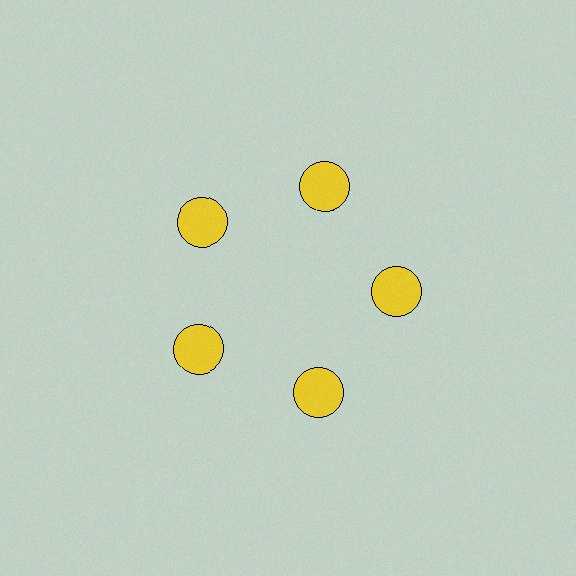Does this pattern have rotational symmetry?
Yes, this pattern has 5-fold rotational symmetry. It looks the same after rotating 72 degrees around the center.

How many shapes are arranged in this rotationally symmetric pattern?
There are 5 shapes, arranged in 5 groups of 1.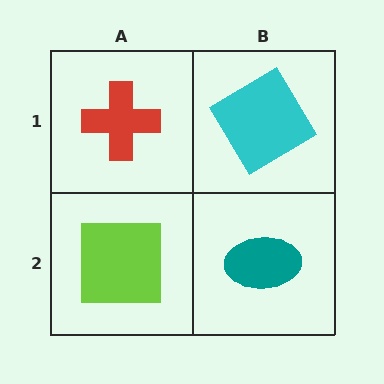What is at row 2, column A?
A lime square.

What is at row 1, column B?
A cyan diamond.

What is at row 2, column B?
A teal ellipse.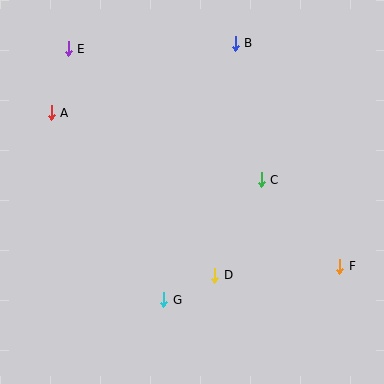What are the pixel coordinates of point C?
Point C is at (261, 180).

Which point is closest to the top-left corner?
Point E is closest to the top-left corner.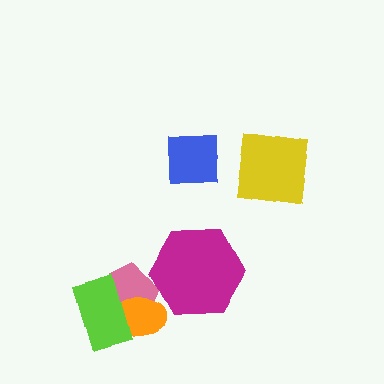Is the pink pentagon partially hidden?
Yes, it is partially covered by another shape.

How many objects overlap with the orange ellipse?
2 objects overlap with the orange ellipse.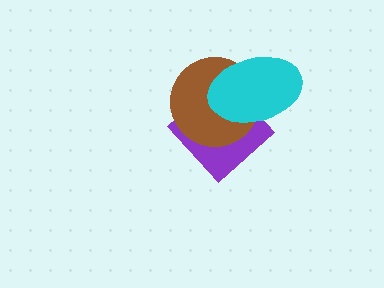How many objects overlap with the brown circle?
2 objects overlap with the brown circle.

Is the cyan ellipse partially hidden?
No, no other shape covers it.